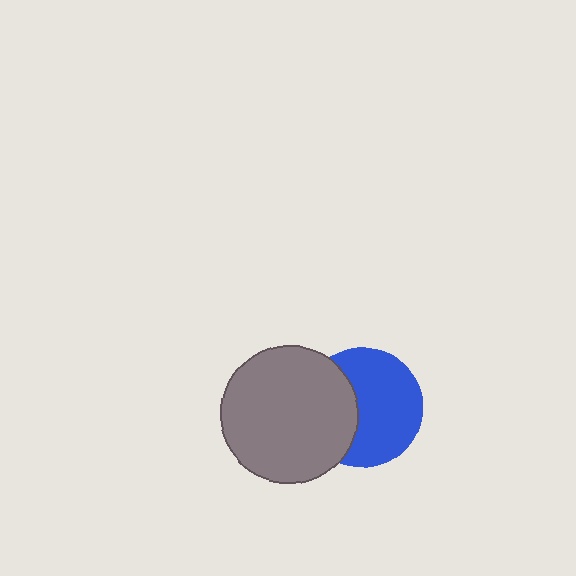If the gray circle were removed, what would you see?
You would see the complete blue circle.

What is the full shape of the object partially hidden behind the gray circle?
The partially hidden object is a blue circle.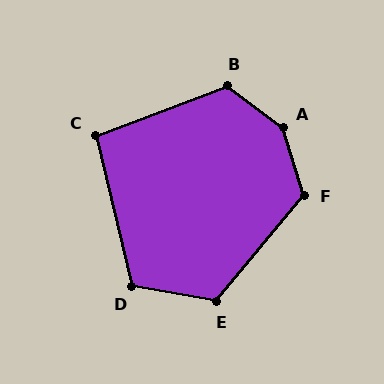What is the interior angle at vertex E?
Approximately 120 degrees (obtuse).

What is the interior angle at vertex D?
Approximately 113 degrees (obtuse).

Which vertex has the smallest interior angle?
C, at approximately 97 degrees.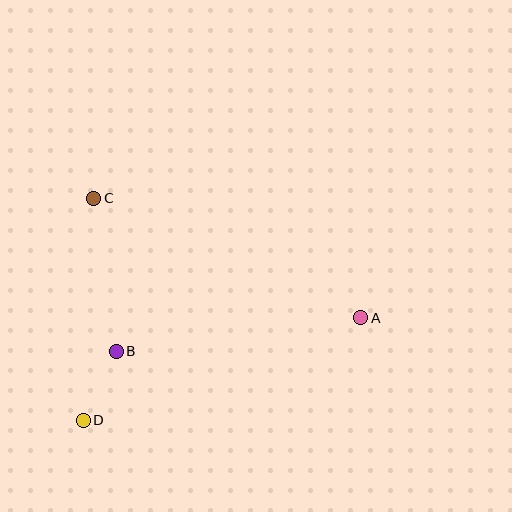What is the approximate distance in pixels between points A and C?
The distance between A and C is approximately 293 pixels.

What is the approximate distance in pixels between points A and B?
The distance between A and B is approximately 247 pixels.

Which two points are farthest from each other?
Points A and D are farthest from each other.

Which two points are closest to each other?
Points B and D are closest to each other.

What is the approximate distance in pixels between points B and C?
The distance between B and C is approximately 154 pixels.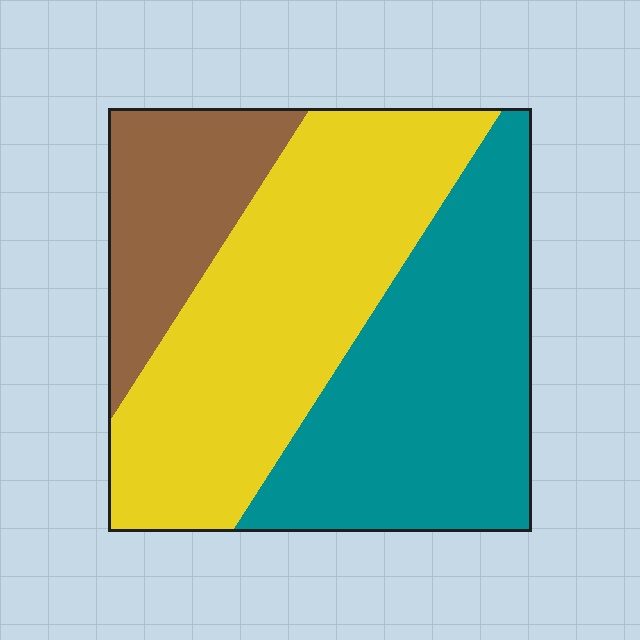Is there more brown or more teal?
Teal.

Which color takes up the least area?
Brown, at roughly 20%.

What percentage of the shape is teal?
Teal covers about 40% of the shape.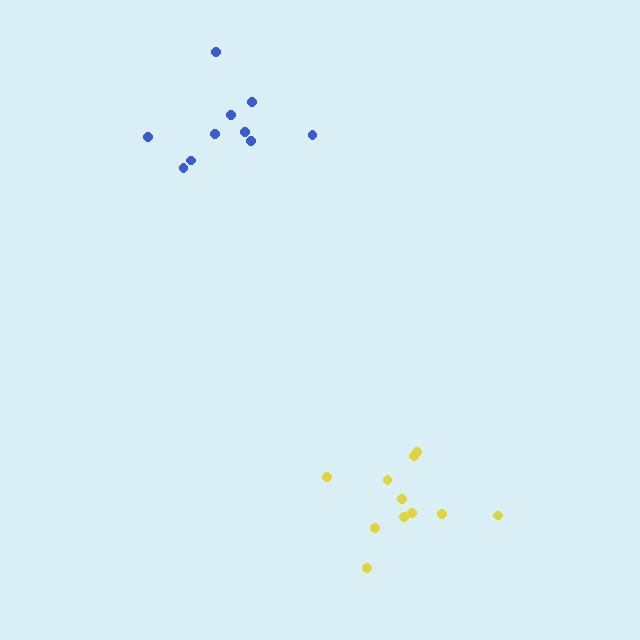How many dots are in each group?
Group 1: 11 dots, Group 2: 10 dots (21 total).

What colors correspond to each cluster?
The clusters are colored: yellow, blue.